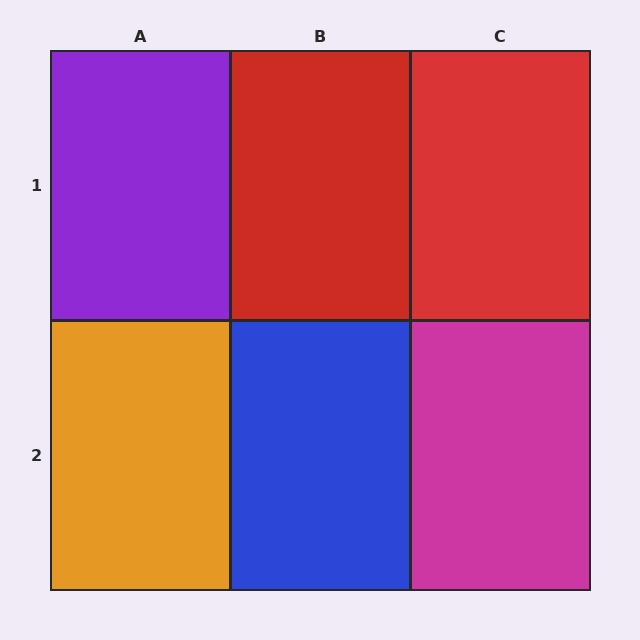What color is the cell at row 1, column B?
Red.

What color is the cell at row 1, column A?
Purple.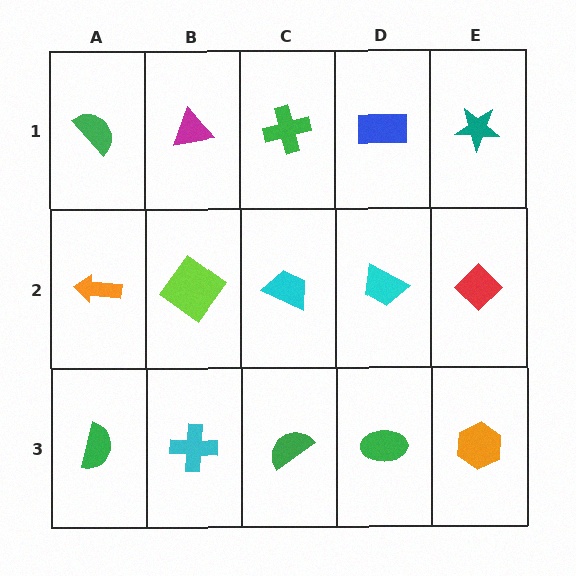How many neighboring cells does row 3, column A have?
2.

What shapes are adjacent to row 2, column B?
A magenta triangle (row 1, column B), a cyan cross (row 3, column B), an orange arrow (row 2, column A), a cyan trapezoid (row 2, column C).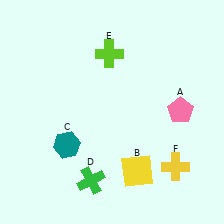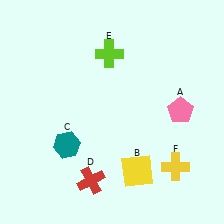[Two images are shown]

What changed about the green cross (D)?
In Image 1, D is green. In Image 2, it changed to red.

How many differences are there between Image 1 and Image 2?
There is 1 difference between the two images.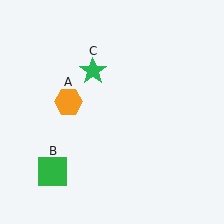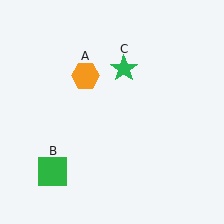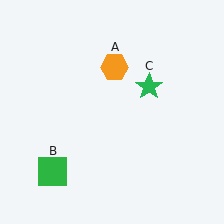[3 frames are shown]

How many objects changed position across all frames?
2 objects changed position: orange hexagon (object A), green star (object C).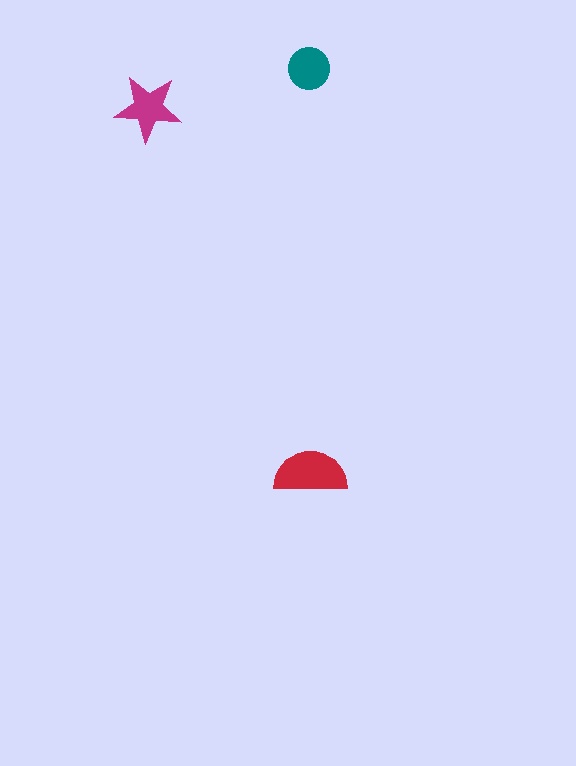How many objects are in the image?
There are 3 objects in the image.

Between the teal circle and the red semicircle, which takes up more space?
The red semicircle.